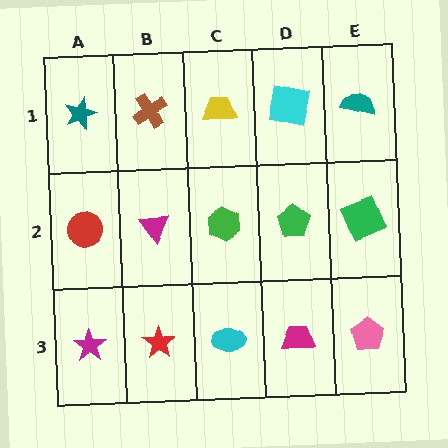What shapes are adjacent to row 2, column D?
A cyan square (row 1, column D), a magenta trapezoid (row 3, column D), a green hexagon (row 2, column C), a green square (row 2, column E).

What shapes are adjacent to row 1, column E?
A green square (row 2, column E), a cyan square (row 1, column D).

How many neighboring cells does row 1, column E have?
2.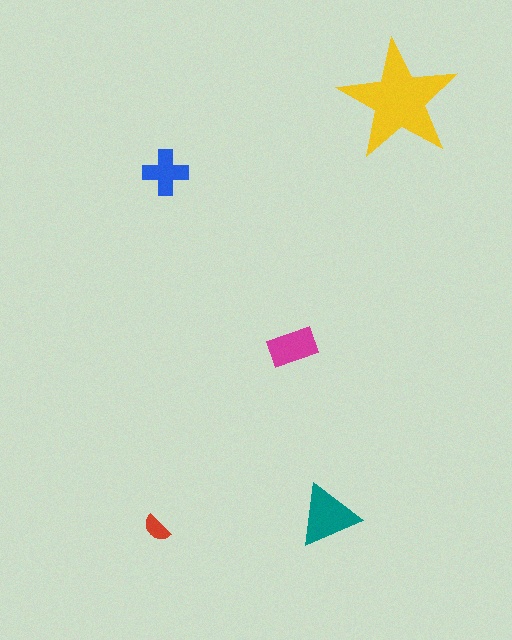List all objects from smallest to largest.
The red semicircle, the blue cross, the magenta rectangle, the teal triangle, the yellow star.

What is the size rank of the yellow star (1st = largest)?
1st.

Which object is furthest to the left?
The red semicircle is leftmost.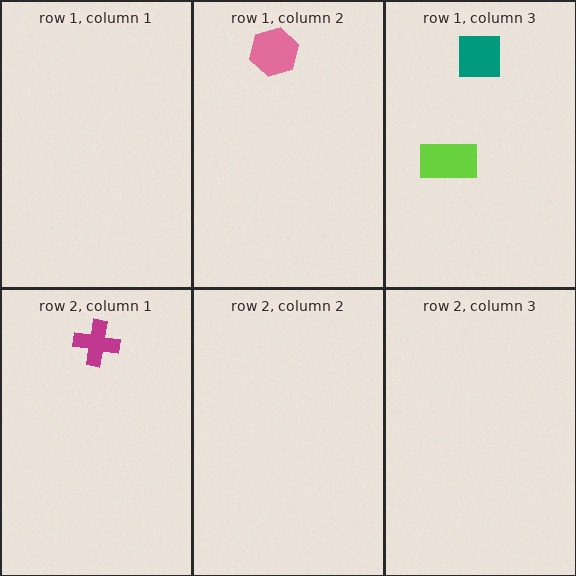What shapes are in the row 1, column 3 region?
The teal square, the lime rectangle.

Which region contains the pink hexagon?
The row 1, column 2 region.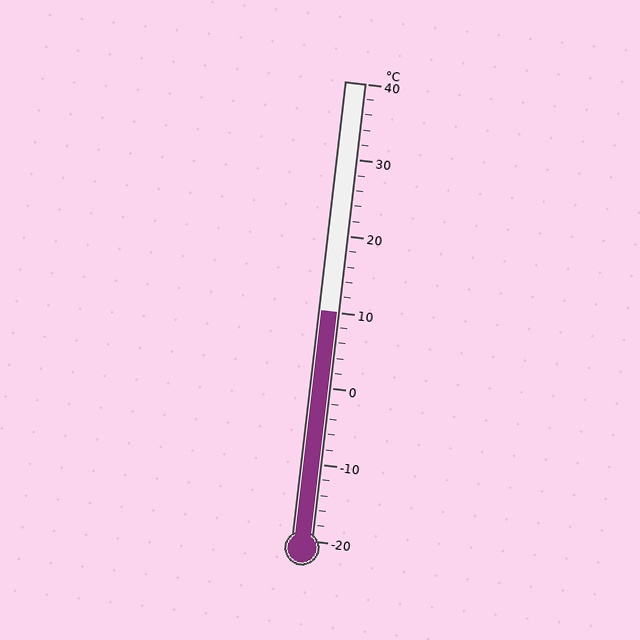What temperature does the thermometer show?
The thermometer shows approximately 10°C.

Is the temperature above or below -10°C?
The temperature is above -10°C.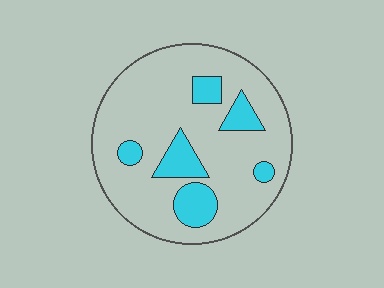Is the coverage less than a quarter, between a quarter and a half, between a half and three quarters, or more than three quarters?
Less than a quarter.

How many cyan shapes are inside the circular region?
6.